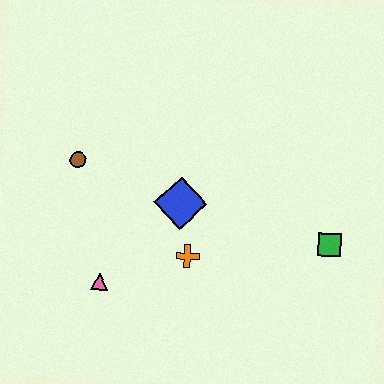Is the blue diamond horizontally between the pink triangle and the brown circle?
No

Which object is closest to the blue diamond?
The orange cross is closest to the blue diamond.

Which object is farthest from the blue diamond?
The green square is farthest from the blue diamond.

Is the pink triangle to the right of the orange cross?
No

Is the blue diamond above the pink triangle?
Yes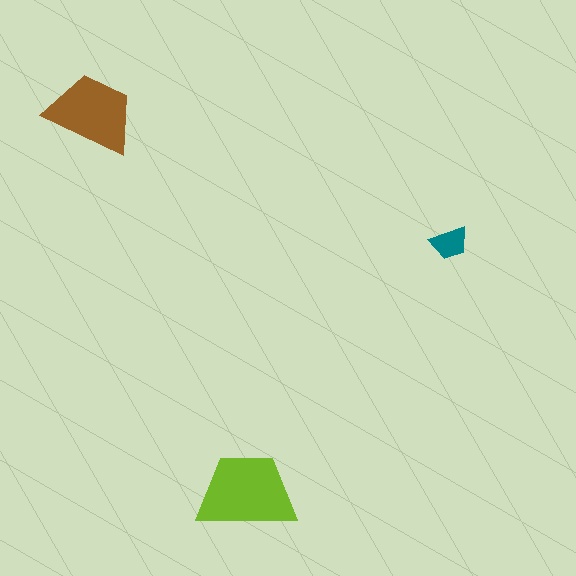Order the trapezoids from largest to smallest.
the lime one, the brown one, the teal one.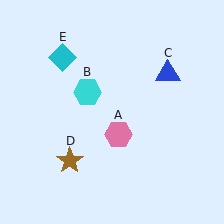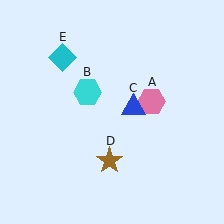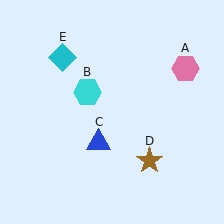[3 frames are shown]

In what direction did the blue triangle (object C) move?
The blue triangle (object C) moved down and to the left.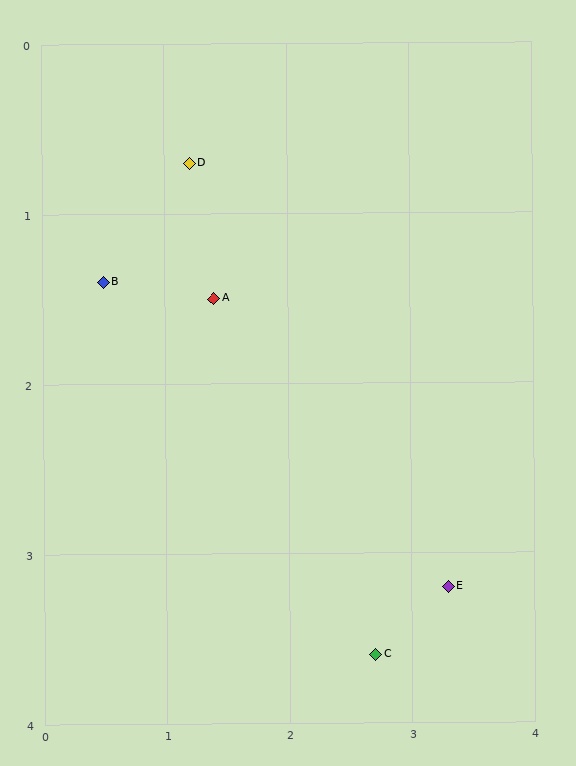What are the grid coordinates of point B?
Point B is at approximately (0.5, 1.4).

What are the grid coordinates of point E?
Point E is at approximately (3.3, 3.2).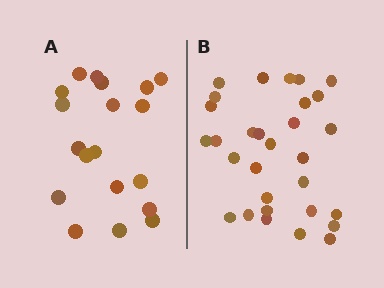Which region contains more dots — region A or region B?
Region B (the right region) has more dots.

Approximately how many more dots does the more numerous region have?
Region B has roughly 12 or so more dots than region A.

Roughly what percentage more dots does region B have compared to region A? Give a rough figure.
About 60% more.